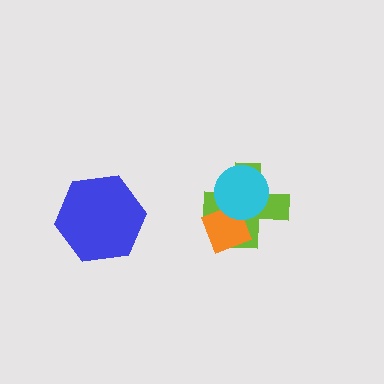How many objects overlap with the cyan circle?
2 objects overlap with the cyan circle.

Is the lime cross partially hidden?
Yes, it is partially covered by another shape.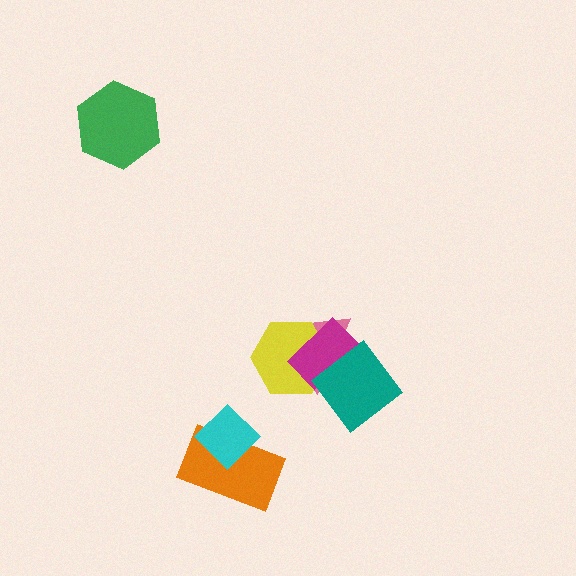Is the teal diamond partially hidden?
No, no other shape covers it.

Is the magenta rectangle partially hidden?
Yes, it is partially covered by another shape.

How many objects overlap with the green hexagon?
0 objects overlap with the green hexagon.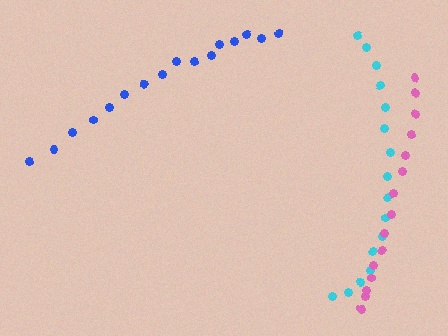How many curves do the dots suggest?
There are 3 distinct paths.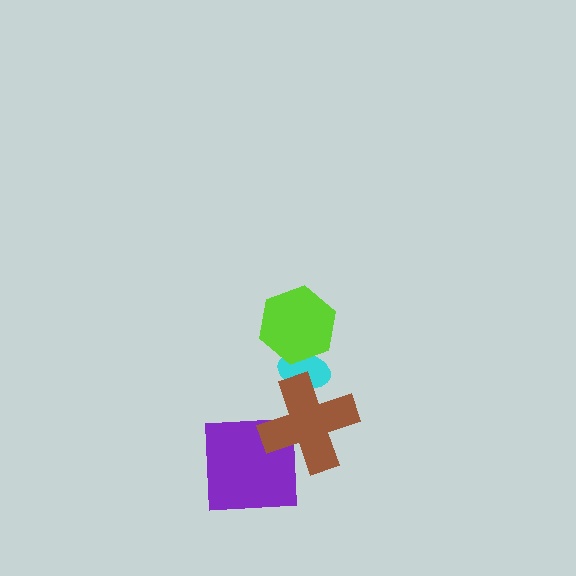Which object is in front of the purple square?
The brown cross is in front of the purple square.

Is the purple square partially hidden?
Yes, it is partially covered by another shape.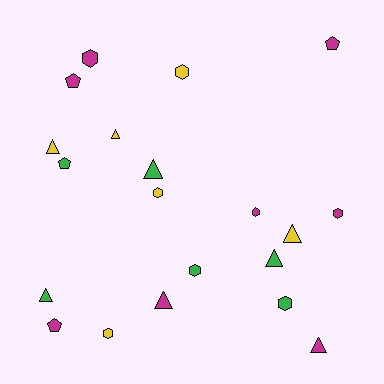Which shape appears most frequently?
Triangle, with 8 objects.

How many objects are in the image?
There are 20 objects.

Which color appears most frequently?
Magenta, with 8 objects.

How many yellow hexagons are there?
There are 3 yellow hexagons.